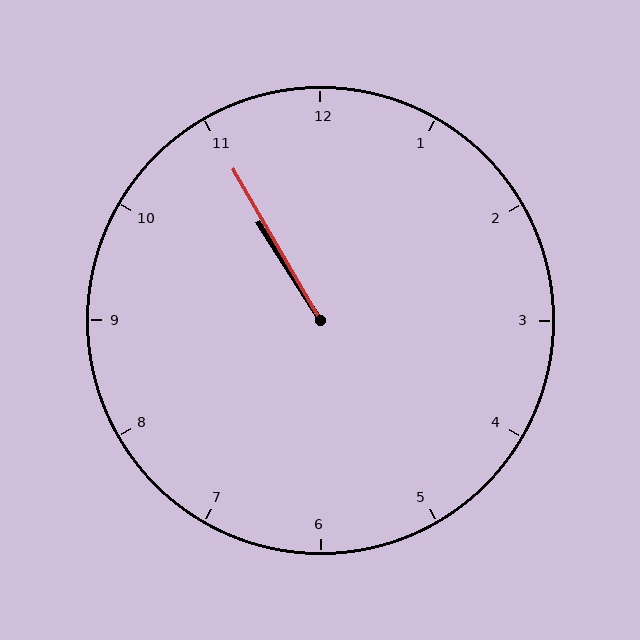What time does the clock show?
10:55.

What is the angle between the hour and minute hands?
Approximately 2 degrees.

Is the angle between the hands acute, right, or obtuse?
It is acute.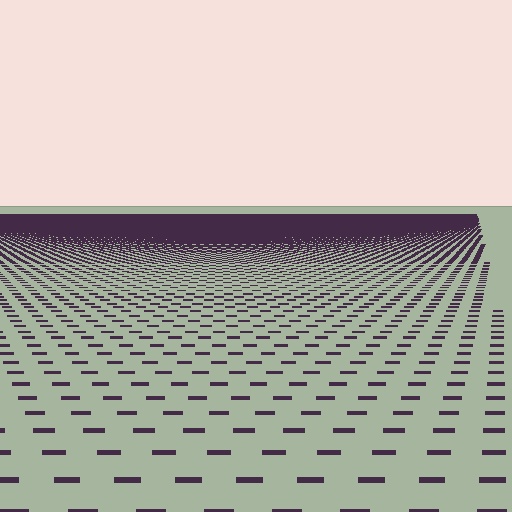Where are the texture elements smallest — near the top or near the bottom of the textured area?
Near the top.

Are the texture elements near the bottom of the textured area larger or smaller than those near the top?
Larger. Near the bottom, elements are closer to the viewer and appear at a bigger on-screen size.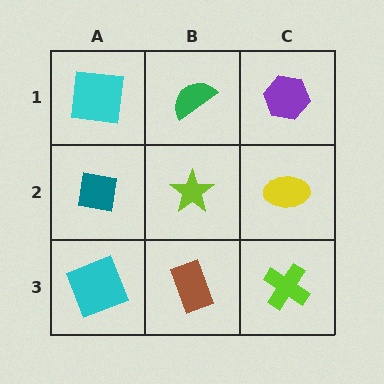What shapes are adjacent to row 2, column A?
A cyan square (row 1, column A), a cyan square (row 3, column A), a lime star (row 2, column B).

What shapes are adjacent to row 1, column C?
A yellow ellipse (row 2, column C), a green semicircle (row 1, column B).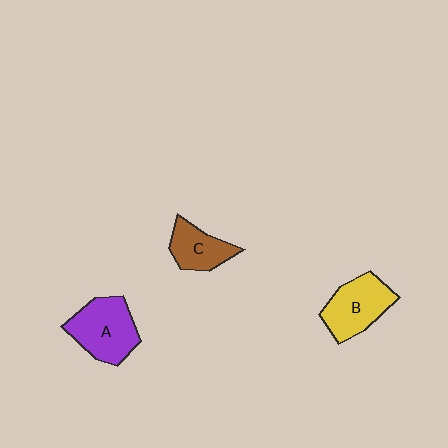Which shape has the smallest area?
Shape C (brown).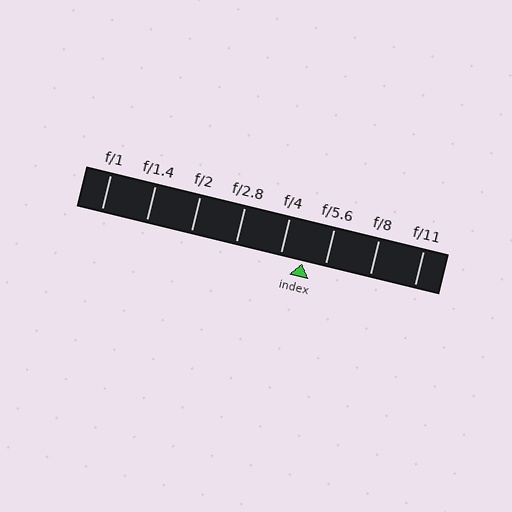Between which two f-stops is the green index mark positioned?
The index mark is between f/4 and f/5.6.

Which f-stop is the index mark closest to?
The index mark is closest to f/5.6.